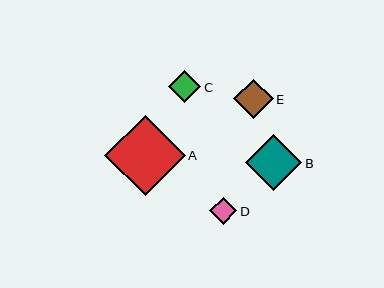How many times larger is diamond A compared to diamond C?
Diamond A is approximately 2.5 times the size of diamond C.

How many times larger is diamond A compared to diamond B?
Diamond A is approximately 1.4 times the size of diamond B.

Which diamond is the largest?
Diamond A is the largest with a size of approximately 80 pixels.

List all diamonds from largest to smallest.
From largest to smallest: A, B, E, C, D.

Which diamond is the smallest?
Diamond D is the smallest with a size of approximately 27 pixels.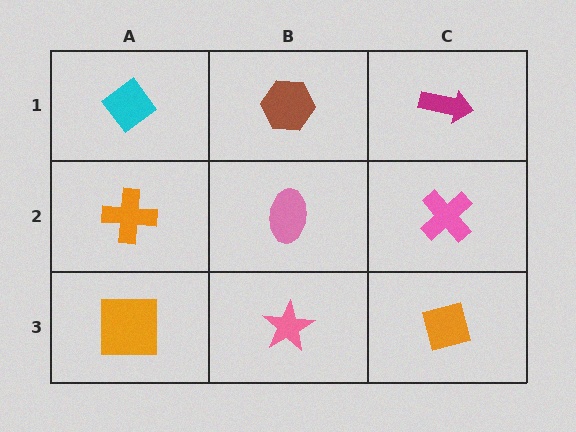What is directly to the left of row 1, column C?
A brown hexagon.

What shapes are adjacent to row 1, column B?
A pink ellipse (row 2, column B), a cyan diamond (row 1, column A), a magenta arrow (row 1, column C).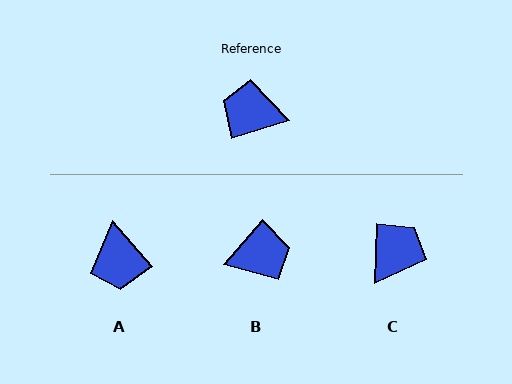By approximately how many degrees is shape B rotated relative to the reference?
Approximately 148 degrees clockwise.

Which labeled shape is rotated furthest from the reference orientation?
B, about 148 degrees away.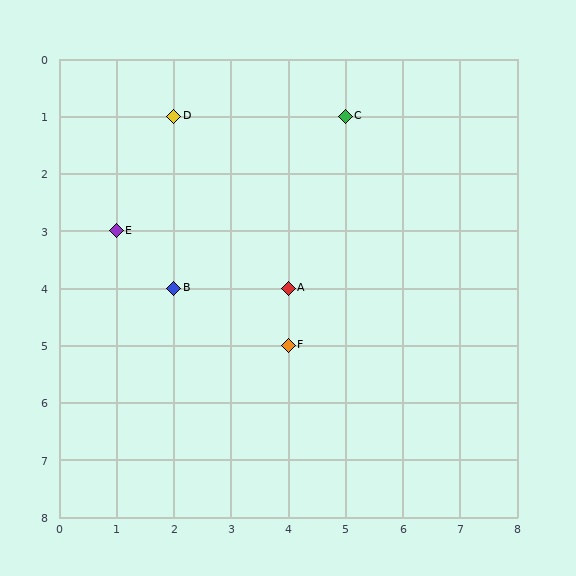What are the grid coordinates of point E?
Point E is at grid coordinates (1, 3).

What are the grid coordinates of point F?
Point F is at grid coordinates (4, 5).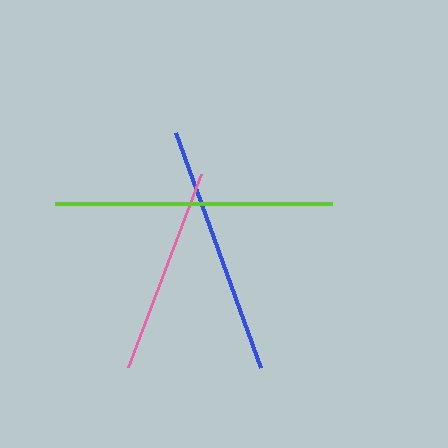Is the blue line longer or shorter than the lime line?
The lime line is longer than the blue line.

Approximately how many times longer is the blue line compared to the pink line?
The blue line is approximately 1.2 times the length of the pink line.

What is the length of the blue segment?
The blue segment is approximately 250 pixels long.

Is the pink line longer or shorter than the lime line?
The lime line is longer than the pink line.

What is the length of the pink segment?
The pink segment is approximately 207 pixels long.